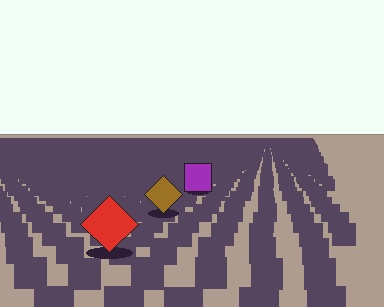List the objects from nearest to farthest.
From nearest to farthest: the red diamond, the brown diamond, the purple square.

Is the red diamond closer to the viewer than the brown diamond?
Yes. The red diamond is closer — you can tell from the texture gradient: the ground texture is coarser near it.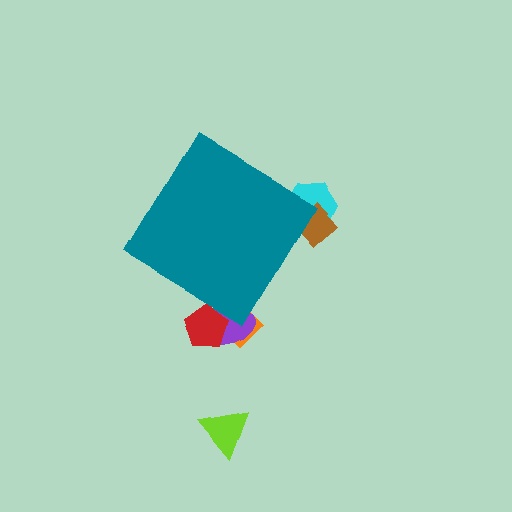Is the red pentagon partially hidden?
Yes, the red pentagon is partially hidden behind the teal diamond.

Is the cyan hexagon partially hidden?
Yes, the cyan hexagon is partially hidden behind the teal diamond.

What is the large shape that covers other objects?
A teal diamond.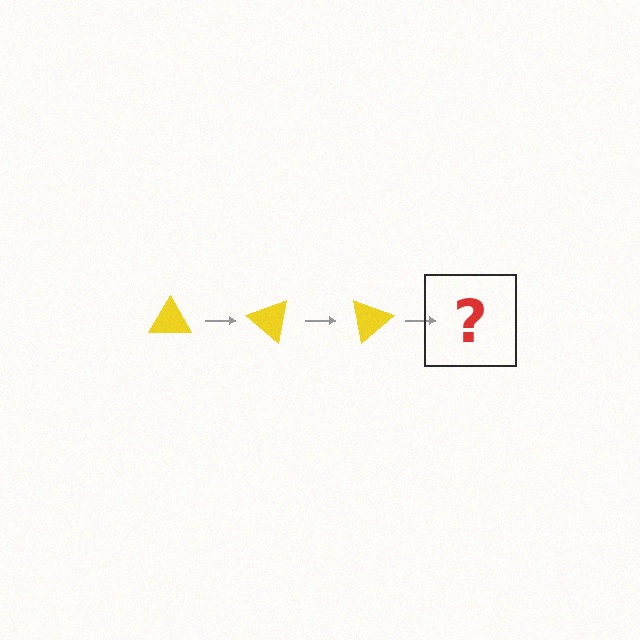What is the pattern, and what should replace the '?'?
The pattern is that the triangle rotates 40 degrees each step. The '?' should be a yellow triangle rotated 120 degrees.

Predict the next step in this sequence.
The next step is a yellow triangle rotated 120 degrees.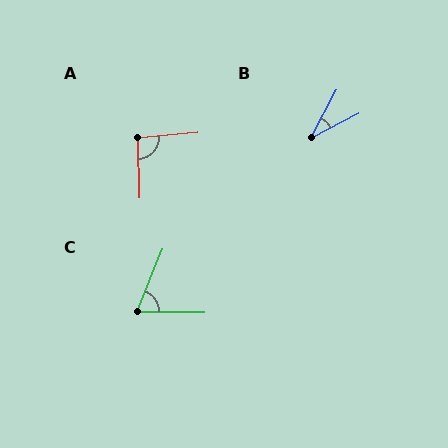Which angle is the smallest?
B, at approximately 35 degrees.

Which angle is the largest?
A, at approximately 94 degrees.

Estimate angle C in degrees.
Approximately 68 degrees.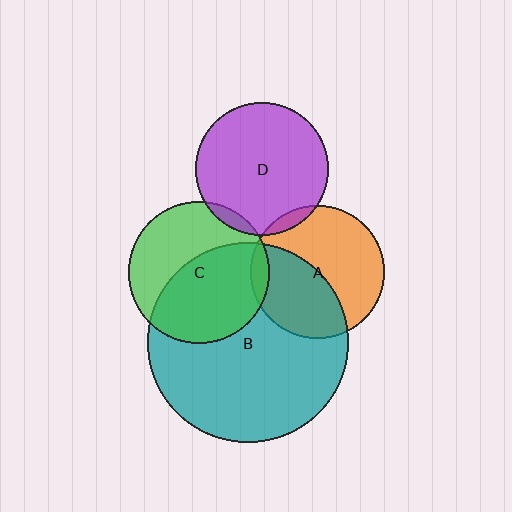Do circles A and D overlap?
Yes.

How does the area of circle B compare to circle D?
Approximately 2.3 times.